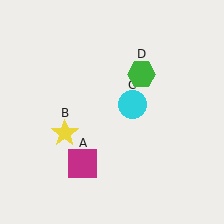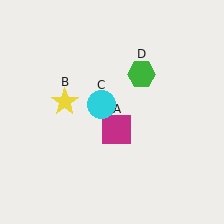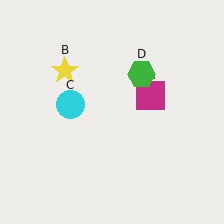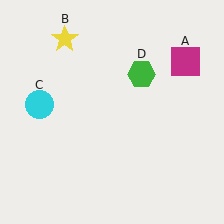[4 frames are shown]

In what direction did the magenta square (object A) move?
The magenta square (object A) moved up and to the right.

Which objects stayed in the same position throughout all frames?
Green hexagon (object D) remained stationary.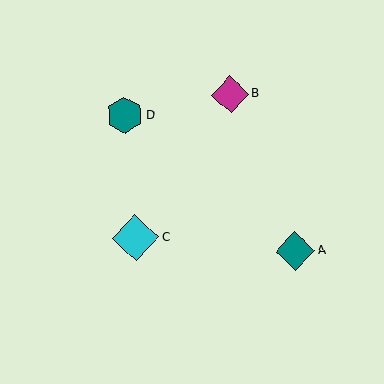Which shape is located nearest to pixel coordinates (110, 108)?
The teal hexagon (labeled D) at (125, 115) is nearest to that location.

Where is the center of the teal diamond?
The center of the teal diamond is at (295, 251).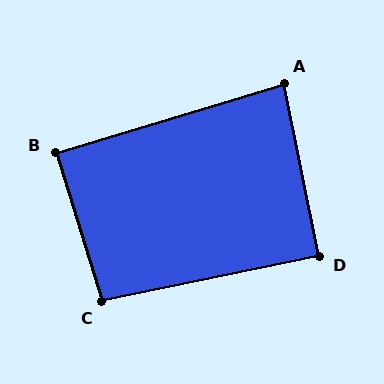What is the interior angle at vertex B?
Approximately 90 degrees (approximately right).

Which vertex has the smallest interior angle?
A, at approximately 85 degrees.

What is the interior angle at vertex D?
Approximately 90 degrees (approximately right).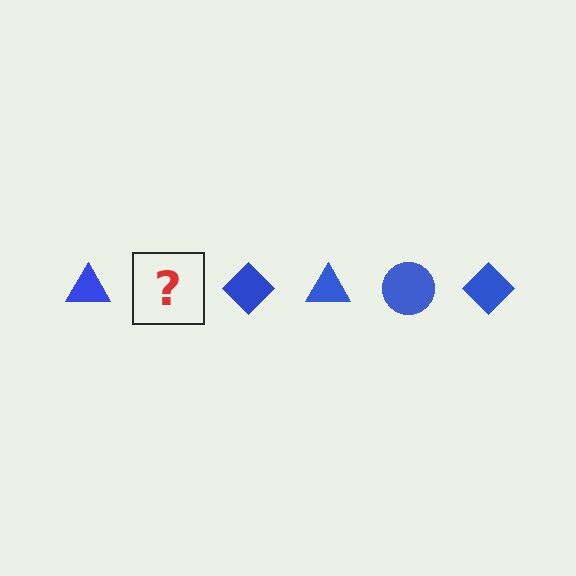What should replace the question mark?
The question mark should be replaced with a blue circle.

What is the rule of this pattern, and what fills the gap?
The rule is that the pattern cycles through triangle, circle, diamond shapes in blue. The gap should be filled with a blue circle.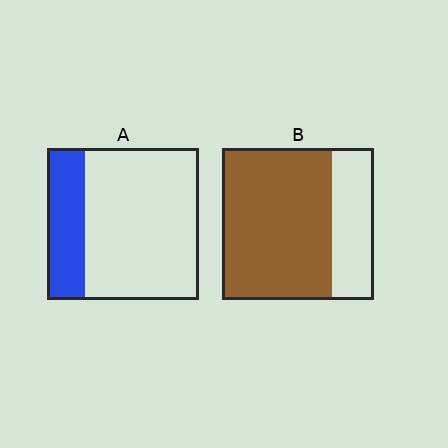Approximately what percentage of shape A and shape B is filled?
A is approximately 25% and B is approximately 70%.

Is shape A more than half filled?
No.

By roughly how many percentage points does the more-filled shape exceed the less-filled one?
By roughly 45 percentage points (B over A).